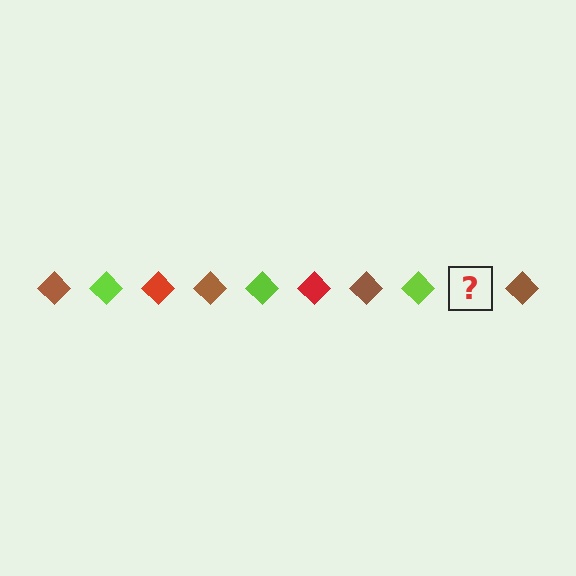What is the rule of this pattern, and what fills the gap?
The rule is that the pattern cycles through brown, lime, red diamonds. The gap should be filled with a red diamond.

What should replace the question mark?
The question mark should be replaced with a red diamond.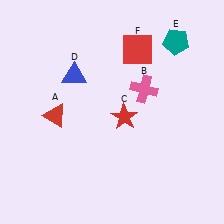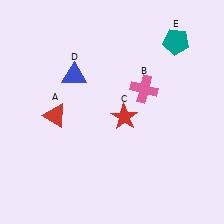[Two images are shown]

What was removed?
The red square (F) was removed in Image 2.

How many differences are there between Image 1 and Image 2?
There is 1 difference between the two images.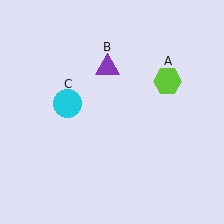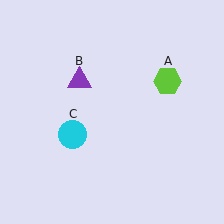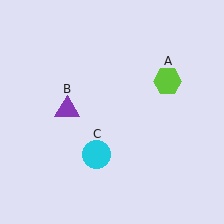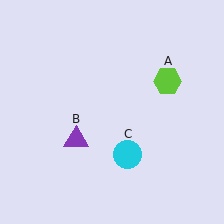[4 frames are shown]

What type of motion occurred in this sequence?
The purple triangle (object B), cyan circle (object C) rotated counterclockwise around the center of the scene.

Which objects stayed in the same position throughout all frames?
Lime hexagon (object A) remained stationary.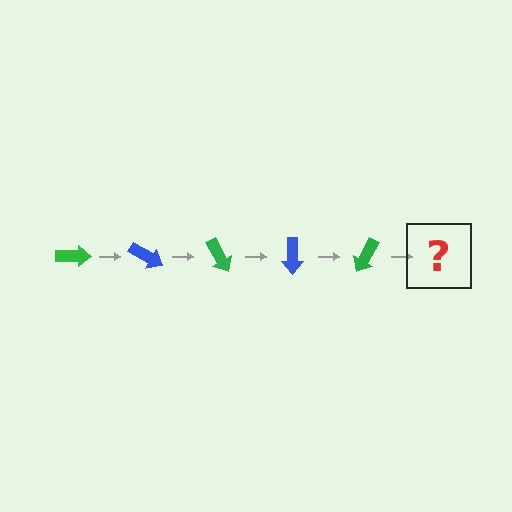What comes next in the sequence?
The next element should be a blue arrow, rotated 150 degrees from the start.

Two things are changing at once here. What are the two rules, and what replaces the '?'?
The two rules are that it rotates 30 degrees each step and the color cycles through green and blue. The '?' should be a blue arrow, rotated 150 degrees from the start.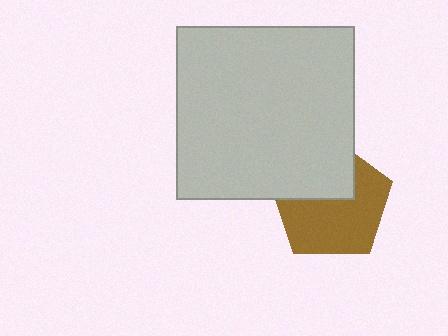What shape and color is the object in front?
The object in front is a light gray rectangle.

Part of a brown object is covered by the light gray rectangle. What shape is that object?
It is a pentagon.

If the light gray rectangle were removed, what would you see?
You would see the complete brown pentagon.